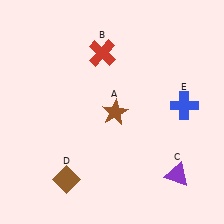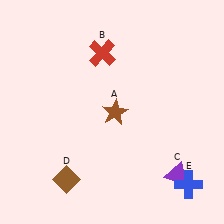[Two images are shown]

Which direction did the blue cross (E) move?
The blue cross (E) moved down.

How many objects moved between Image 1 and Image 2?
1 object moved between the two images.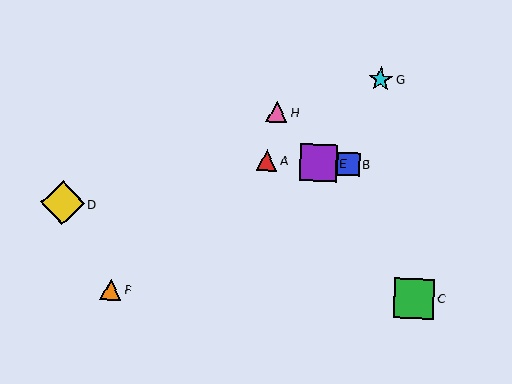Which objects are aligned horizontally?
Objects A, B, E are aligned horizontally.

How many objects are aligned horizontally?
3 objects (A, B, E) are aligned horizontally.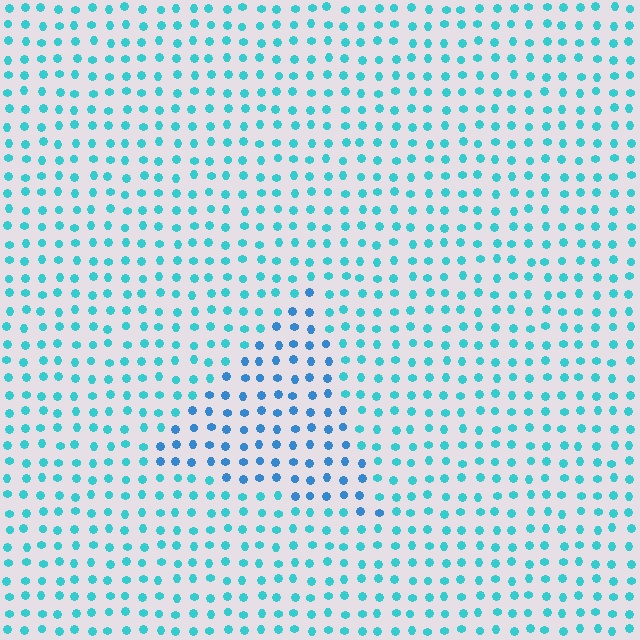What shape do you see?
I see a triangle.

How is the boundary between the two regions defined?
The boundary is defined purely by a slight shift in hue (about 27 degrees). Spacing, size, and orientation are identical on both sides.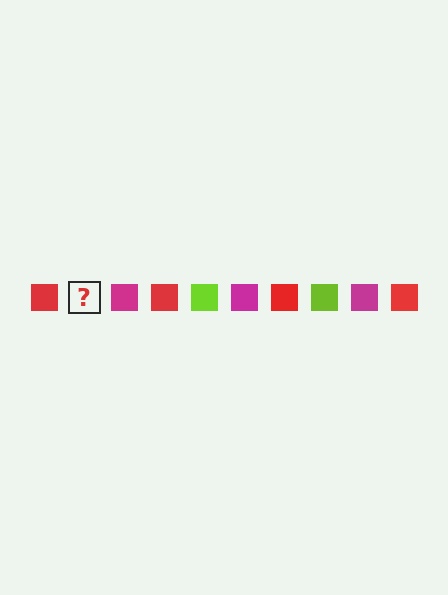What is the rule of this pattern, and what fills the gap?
The rule is that the pattern cycles through red, lime, magenta squares. The gap should be filled with a lime square.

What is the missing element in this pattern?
The missing element is a lime square.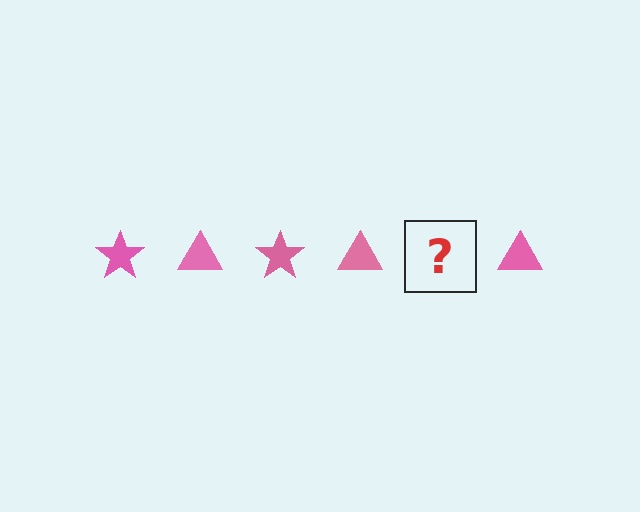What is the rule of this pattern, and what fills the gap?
The rule is that the pattern cycles through star, triangle shapes in pink. The gap should be filled with a pink star.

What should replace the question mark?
The question mark should be replaced with a pink star.